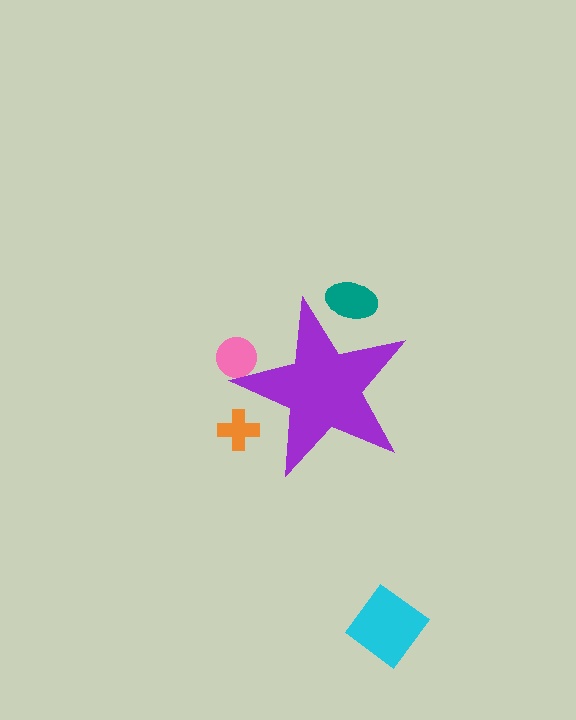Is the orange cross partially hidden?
Yes, the orange cross is partially hidden behind the purple star.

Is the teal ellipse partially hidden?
Yes, the teal ellipse is partially hidden behind the purple star.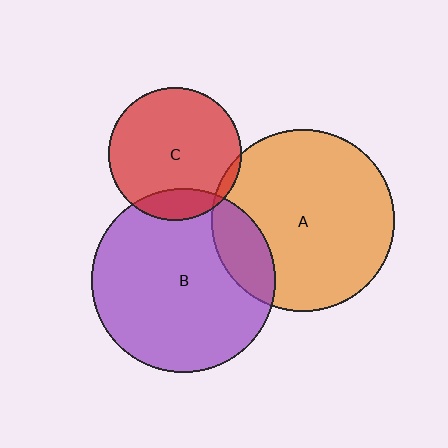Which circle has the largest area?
Circle B (purple).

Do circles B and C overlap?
Yes.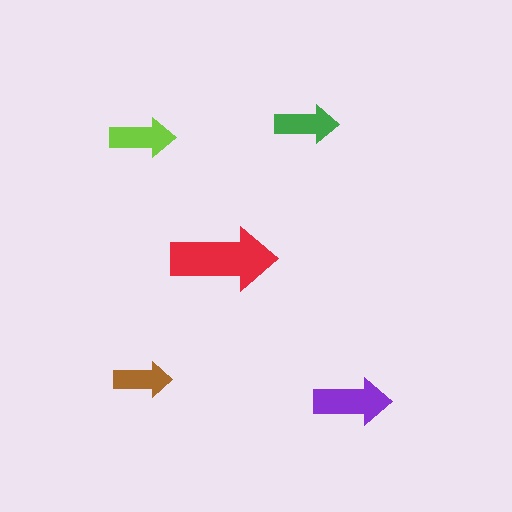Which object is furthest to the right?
The purple arrow is rightmost.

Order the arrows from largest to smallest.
the red one, the purple one, the lime one, the green one, the brown one.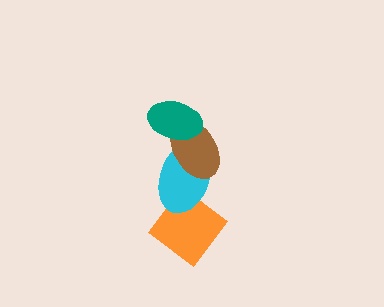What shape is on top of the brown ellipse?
The teal ellipse is on top of the brown ellipse.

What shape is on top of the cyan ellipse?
The brown ellipse is on top of the cyan ellipse.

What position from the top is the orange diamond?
The orange diamond is 4th from the top.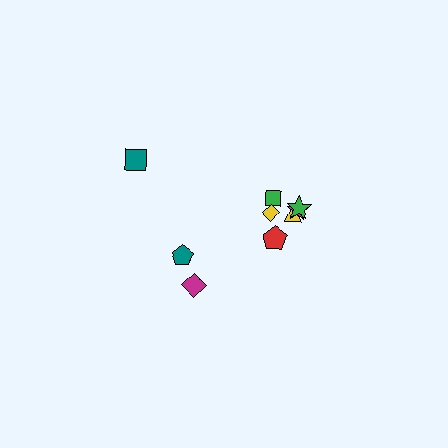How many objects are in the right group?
There are 6 objects.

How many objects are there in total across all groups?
There are 9 objects.